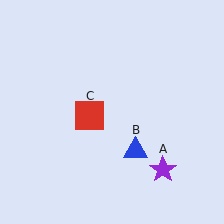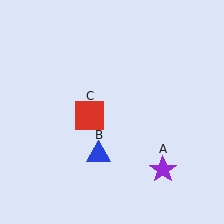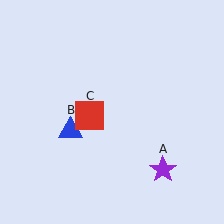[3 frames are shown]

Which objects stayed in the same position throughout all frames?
Purple star (object A) and red square (object C) remained stationary.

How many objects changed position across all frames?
1 object changed position: blue triangle (object B).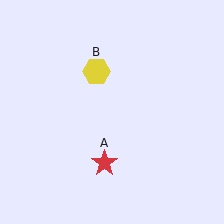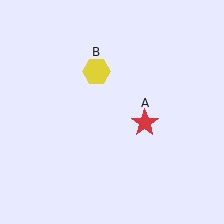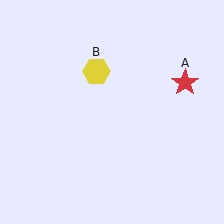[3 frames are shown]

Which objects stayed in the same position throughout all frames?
Yellow hexagon (object B) remained stationary.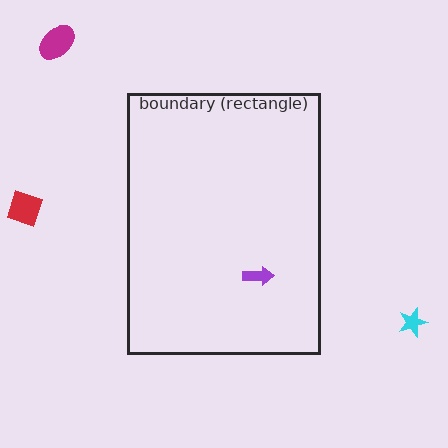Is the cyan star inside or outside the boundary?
Outside.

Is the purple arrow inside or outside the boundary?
Inside.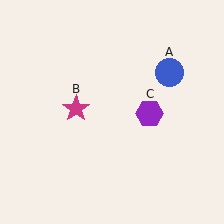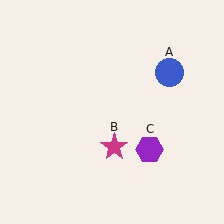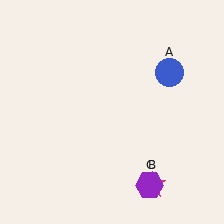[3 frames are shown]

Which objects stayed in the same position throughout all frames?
Blue circle (object A) remained stationary.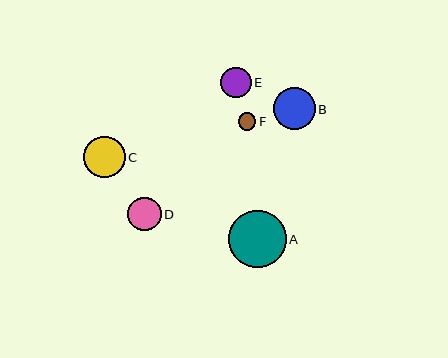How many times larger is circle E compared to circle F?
Circle E is approximately 1.8 times the size of circle F.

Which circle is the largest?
Circle A is the largest with a size of approximately 58 pixels.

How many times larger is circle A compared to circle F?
Circle A is approximately 3.3 times the size of circle F.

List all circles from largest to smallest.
From largest to smallest: A, B, C, D, E, F.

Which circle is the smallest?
Circle F is the smallest with a size of approximately 17 pixels.